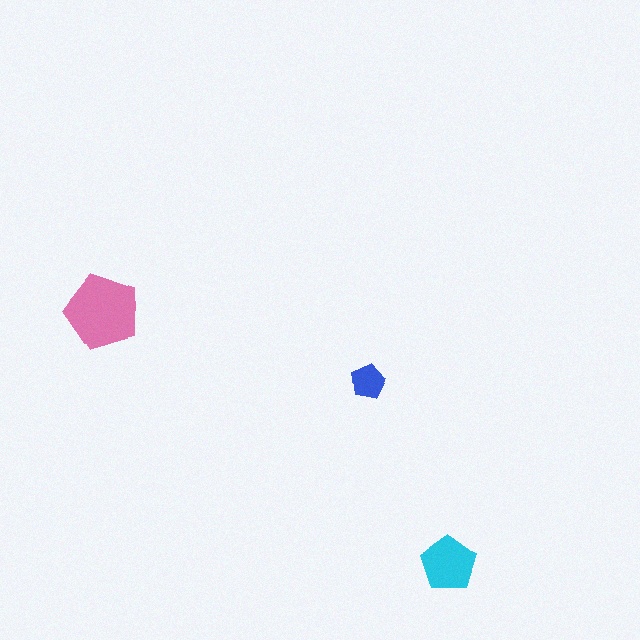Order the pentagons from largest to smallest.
the pink one, the cyan one, the blue one.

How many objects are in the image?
There are 3 objects in the image.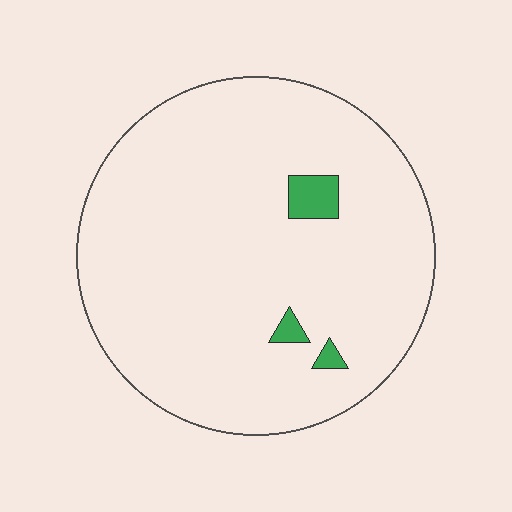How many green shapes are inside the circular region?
3.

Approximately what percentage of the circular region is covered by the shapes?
Approximately 5%.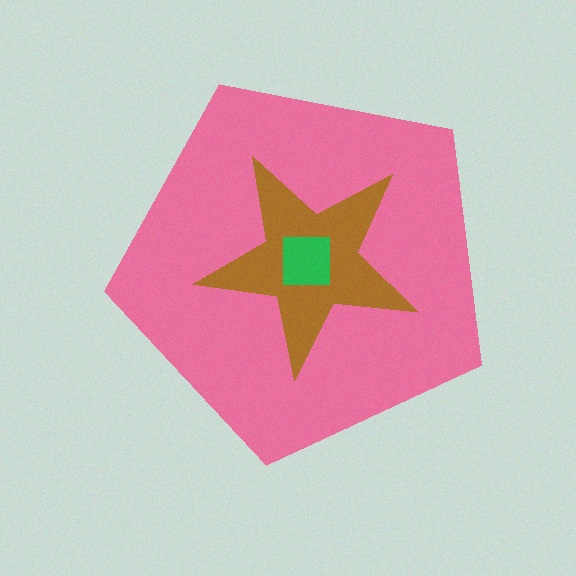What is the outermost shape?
The pink pentagon.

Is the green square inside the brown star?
Yes.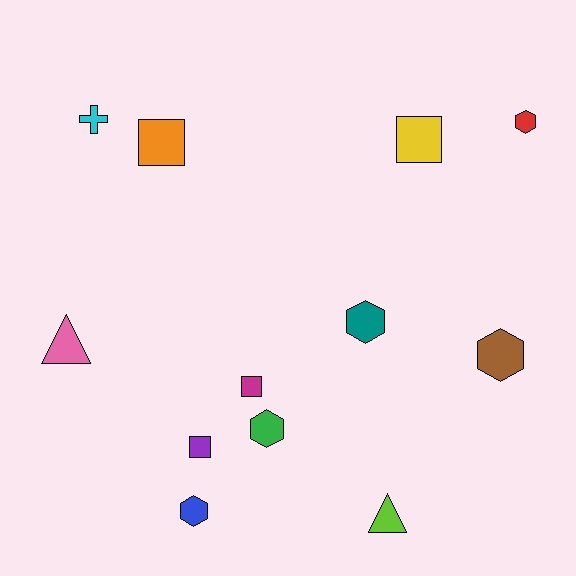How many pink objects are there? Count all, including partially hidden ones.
There is 1 pink object.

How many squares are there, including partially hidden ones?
There are 4 squares.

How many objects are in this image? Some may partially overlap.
There are 12 objects.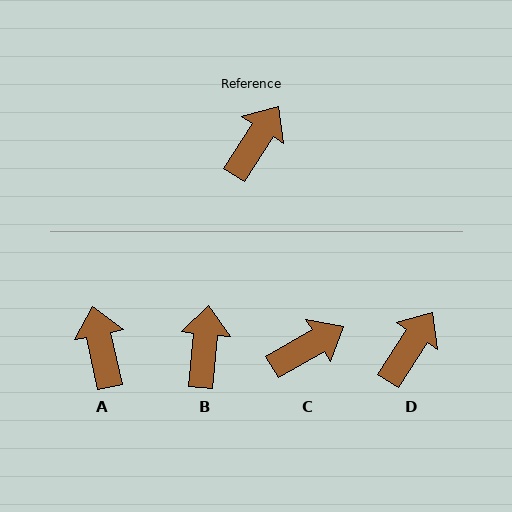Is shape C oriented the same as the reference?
No, it is off by about 28 degrees.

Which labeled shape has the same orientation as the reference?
D.